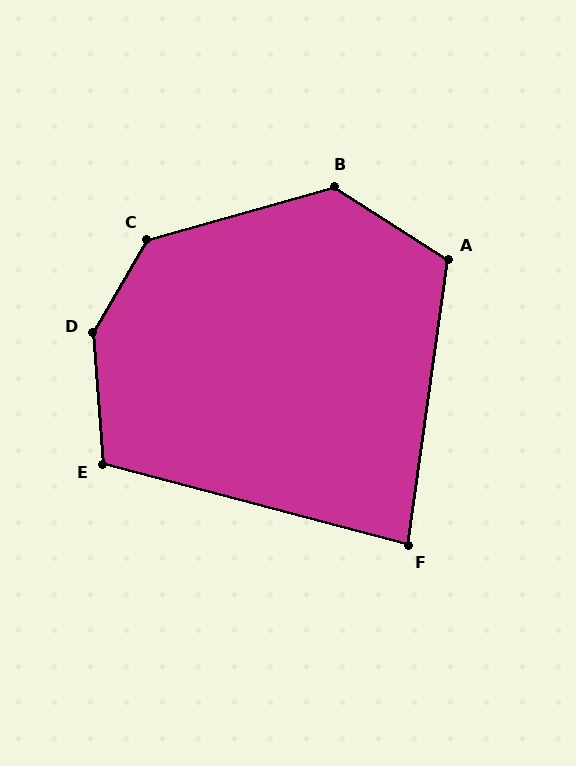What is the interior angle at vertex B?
Approximately 131 degrees (obtuse).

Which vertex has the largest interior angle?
D, at approximately 145 degrees.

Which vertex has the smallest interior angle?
F, at approximately 83 degrees.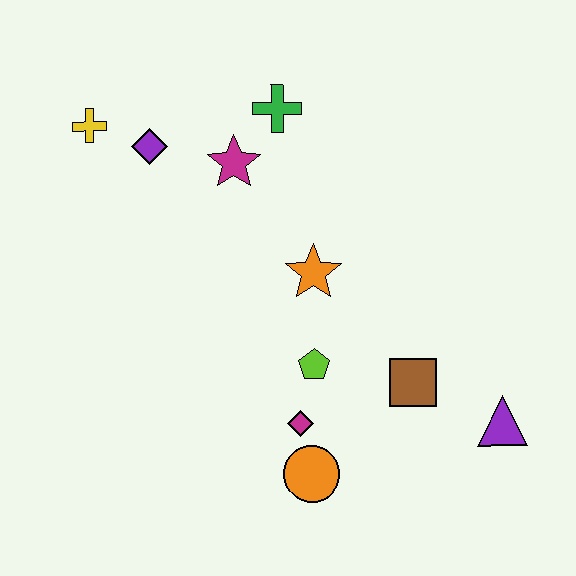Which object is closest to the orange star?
The lime pentagon is closest to the orange star.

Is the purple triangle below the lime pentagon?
Yes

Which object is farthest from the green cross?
The purple triangle is farthest from the green cross.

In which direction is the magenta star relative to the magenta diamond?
The magenta star is above the magenta diamond.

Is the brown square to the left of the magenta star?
No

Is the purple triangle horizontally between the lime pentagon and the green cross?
No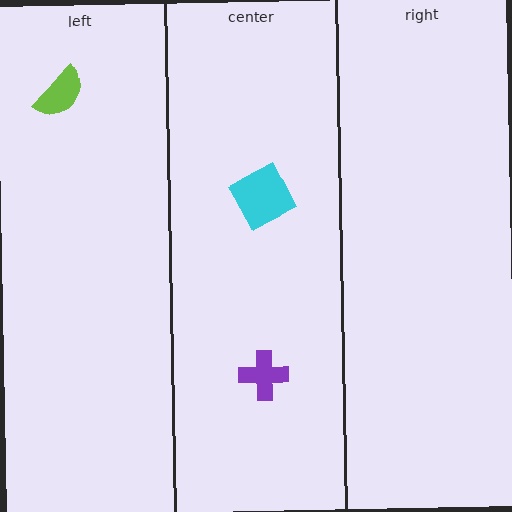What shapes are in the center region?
The purple cross, the cyan square.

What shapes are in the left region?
The lime semicircle.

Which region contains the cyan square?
The center region.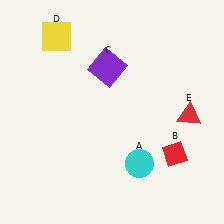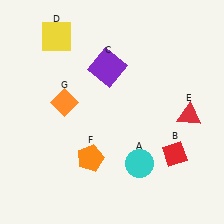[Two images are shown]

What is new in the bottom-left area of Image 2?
An orange pentagon (F) was added in the bottom-left area of Image 2.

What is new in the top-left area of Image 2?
An orange diamond (G) was added in the top-left area of Image 2.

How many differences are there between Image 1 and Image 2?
There are 2 differences between the two images.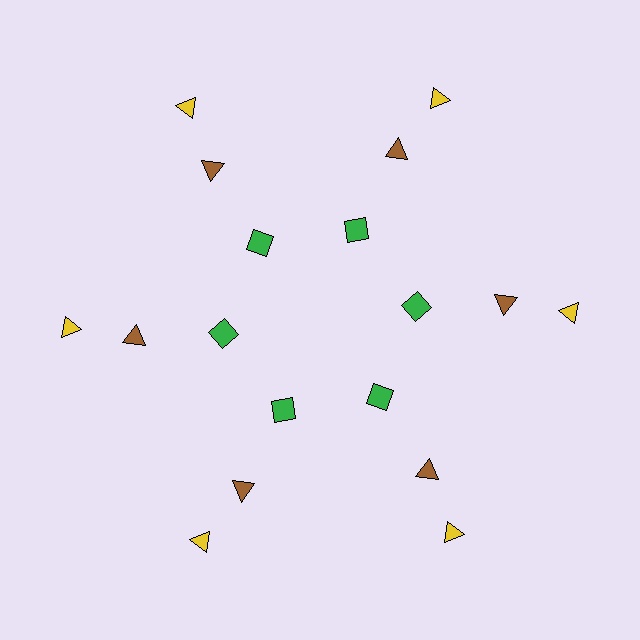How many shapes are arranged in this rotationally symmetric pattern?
There are 18 shapes, arranged in 6 groups of 3.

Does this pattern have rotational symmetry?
Yes, this pattern has 6-fold rotational symmetry. It looks the same after rotating 60 degrees around the center.